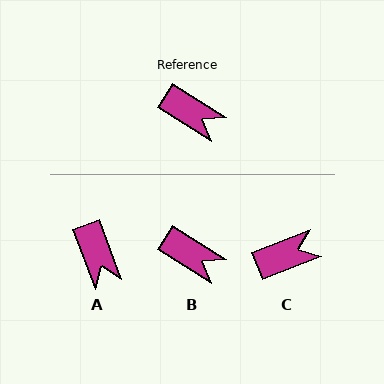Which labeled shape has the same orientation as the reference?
B.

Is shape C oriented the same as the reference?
No, it is off by about 54 degrees.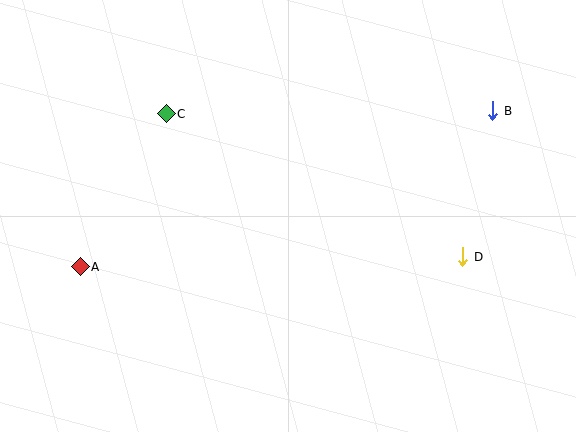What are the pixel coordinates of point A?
Point A is at (80, 267).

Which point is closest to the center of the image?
Point C at (166, 114) is closest to the center.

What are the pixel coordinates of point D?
Point D is at (463, 257).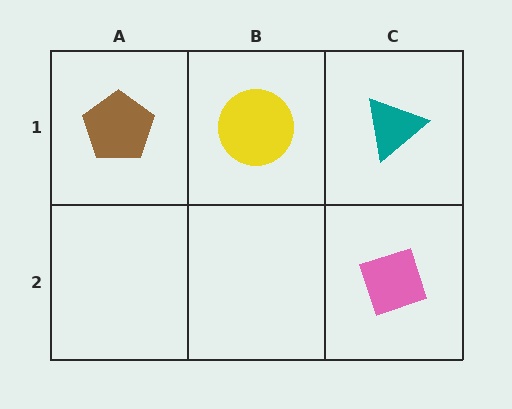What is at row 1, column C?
A teal triangle.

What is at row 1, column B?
A yellow circle.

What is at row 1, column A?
A brown pentagon.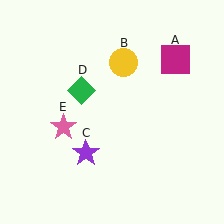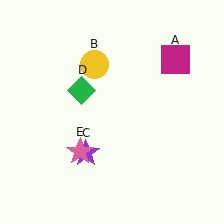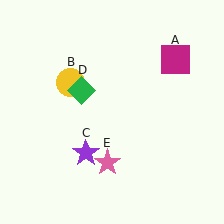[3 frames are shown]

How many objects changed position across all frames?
2 objects changed position: yellow circle (object B), pink star (object E).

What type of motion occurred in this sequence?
The yellow circle (object B), pink star (object E) rotated counterclockwise around the center of the scene.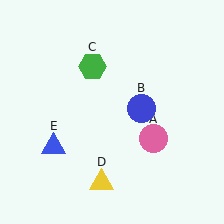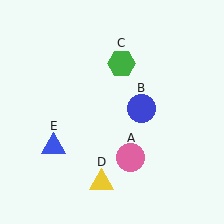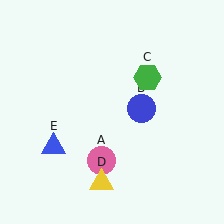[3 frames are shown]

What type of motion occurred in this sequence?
The pink circle (object A), green hexagon (object C) rotated clockwise around the center of the scene.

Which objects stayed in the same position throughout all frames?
Blue circle (object B) and yellow triangle (object D) and blue triangle (object E) remained stationary.